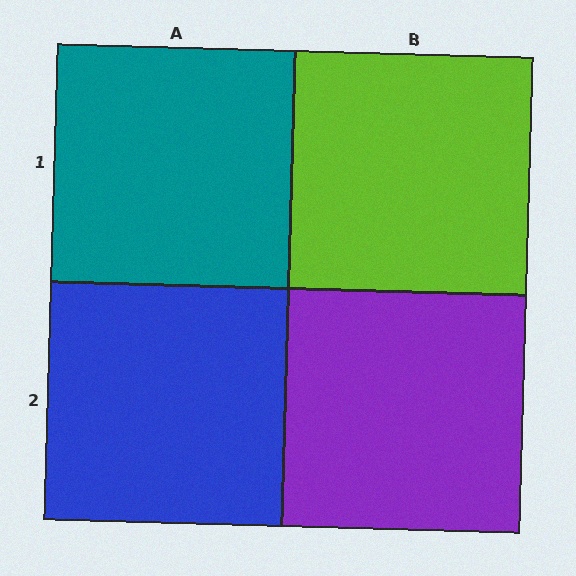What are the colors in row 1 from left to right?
Teal, lime.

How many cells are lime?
1 cell is lime.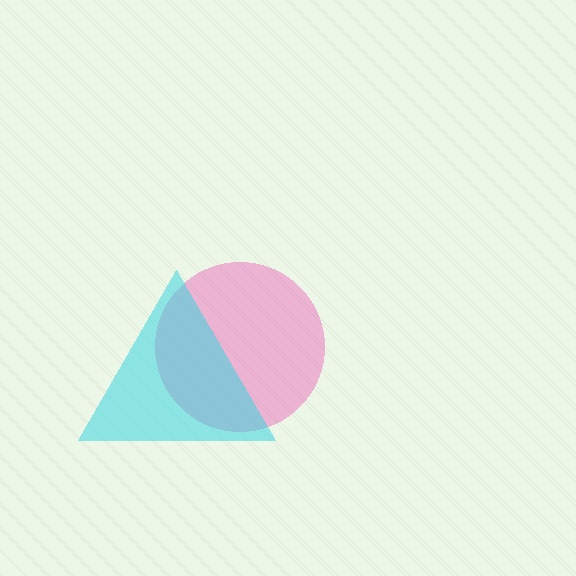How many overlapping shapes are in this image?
There are 2 overlapping shapes in the image.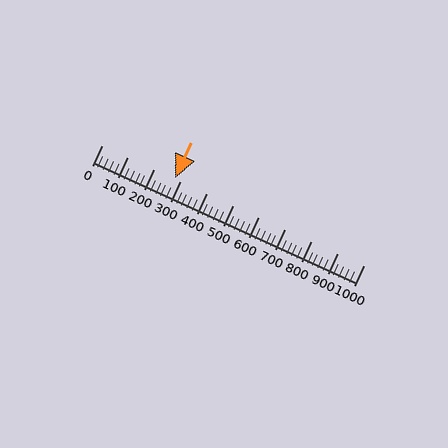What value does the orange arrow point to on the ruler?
The orange arrow points to approximately 280.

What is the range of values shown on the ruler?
The ruler shows values from 0 to 1000.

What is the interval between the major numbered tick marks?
The major tick marks are spaced 100 units apart.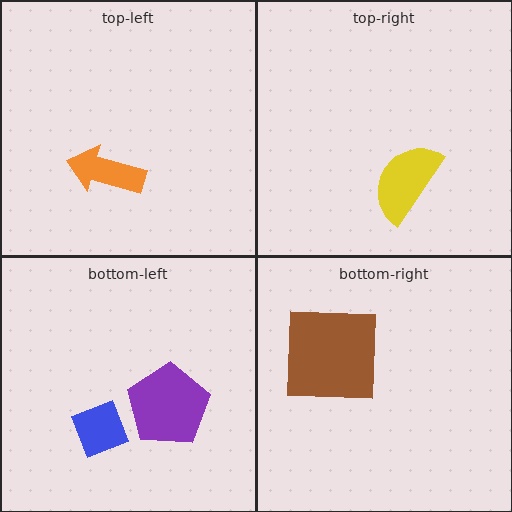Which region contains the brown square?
The bottom-right region.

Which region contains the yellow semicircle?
The top-right region.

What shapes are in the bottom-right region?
The brown square.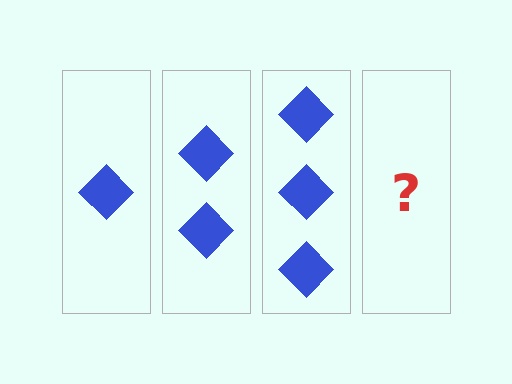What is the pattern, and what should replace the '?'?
The pattern is that each step adds one more diamond. The '?' should be 4 diamonds.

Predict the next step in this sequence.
The next step is 4 diamonds.